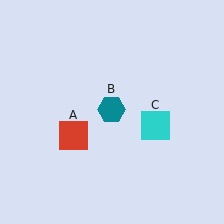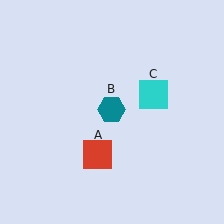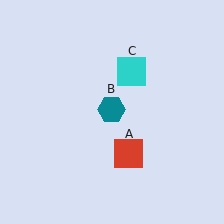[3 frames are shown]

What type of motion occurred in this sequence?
The red square (object A), cyan square (object C) rotated counterclockwise around the center of the scene.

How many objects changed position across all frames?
2 objects changed position: red square (object A), cyan square (object C).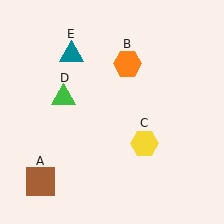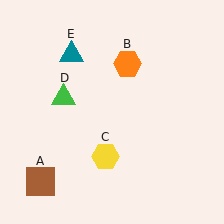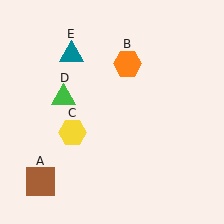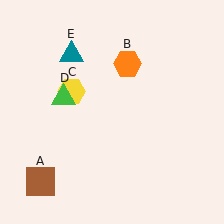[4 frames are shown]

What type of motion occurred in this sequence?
The yellow hexagon (object C) rotated clockwise around the center of the scene.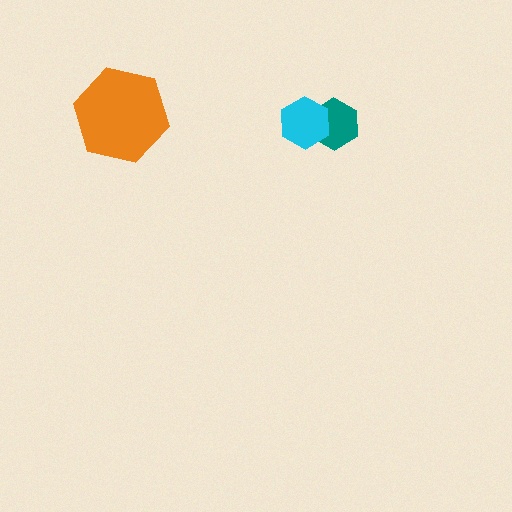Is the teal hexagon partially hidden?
Yes, it is partially covered by another shape.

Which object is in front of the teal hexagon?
The cyan hexagon is in front of the teal hexagon.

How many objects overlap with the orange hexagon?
0 objects overlap with the orange hexagon.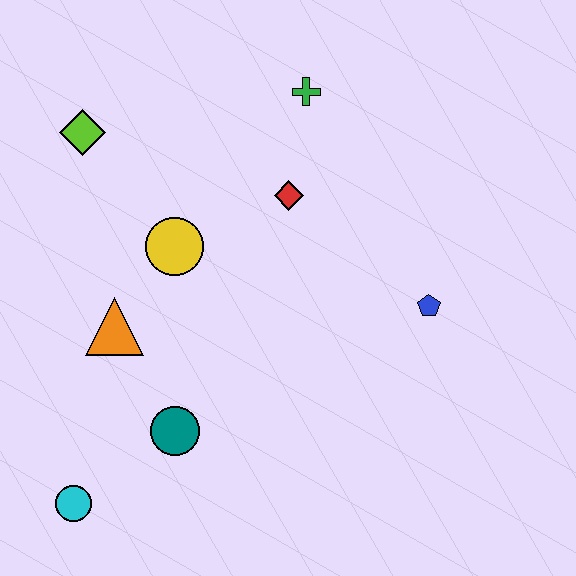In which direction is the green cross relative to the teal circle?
The green cross is above the teal circle.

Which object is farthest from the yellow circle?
The cyan circle is farthest from the yellow circle.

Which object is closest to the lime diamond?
The yellow circle is closest to the lime diamond.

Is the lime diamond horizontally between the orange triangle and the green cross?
No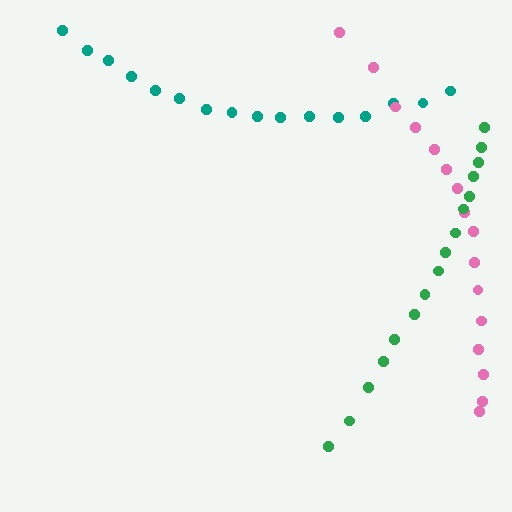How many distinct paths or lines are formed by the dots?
There are 3 distinct paths.